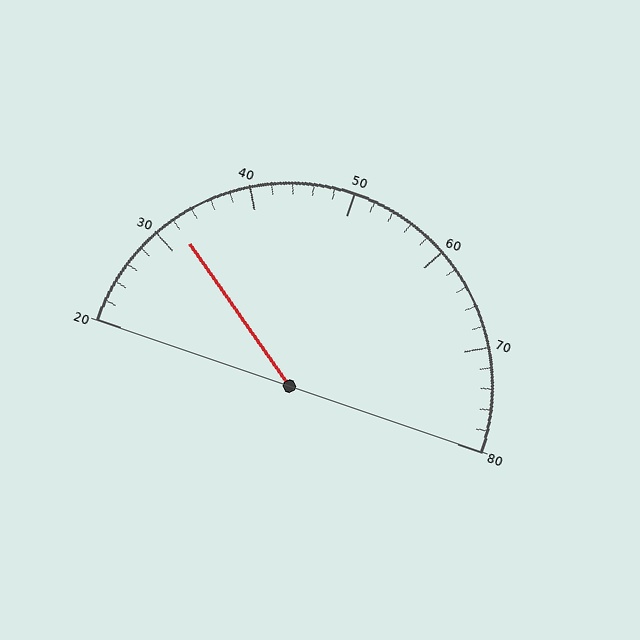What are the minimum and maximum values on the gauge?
The gauge ranges from 20 to 80.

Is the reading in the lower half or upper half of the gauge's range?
The reading is in the lower half of the range (20 to 80).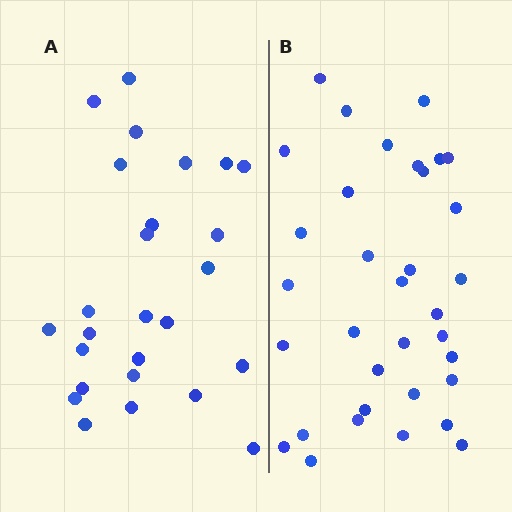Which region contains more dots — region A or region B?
Region B (the right region) has more dots.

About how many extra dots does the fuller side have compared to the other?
Region B has roughly 8 or so more dots than region A.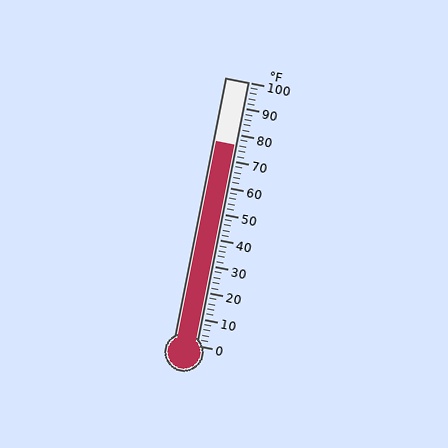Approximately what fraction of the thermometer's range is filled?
The thermometer is filled to approximately 75% of its range.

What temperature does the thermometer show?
The thermometer shows approximately 76°F.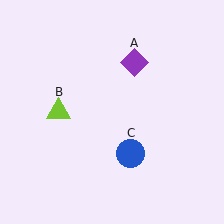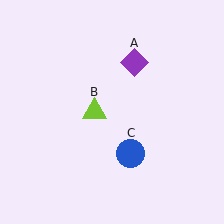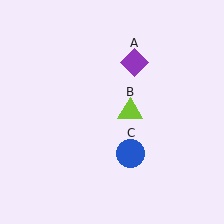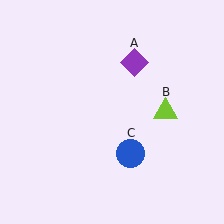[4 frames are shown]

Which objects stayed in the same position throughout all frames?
Purple diamond (object A) and blue circle (object C) remained stationary.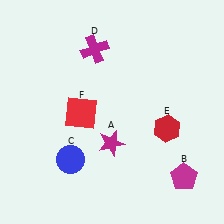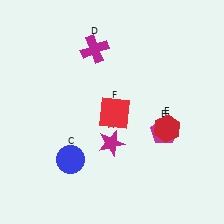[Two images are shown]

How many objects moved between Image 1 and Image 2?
2 objects moved between the two images.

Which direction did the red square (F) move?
The red square (F) moved right.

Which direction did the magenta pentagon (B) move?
The magenta pentagon (B) moved up.